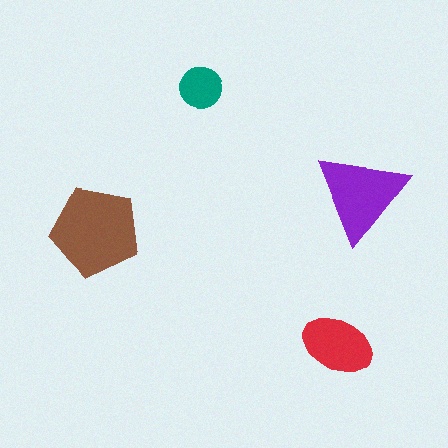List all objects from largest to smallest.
The brown pentagon, the purple triangle, the red ellipse, the teal circle.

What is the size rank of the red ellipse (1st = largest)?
3rd.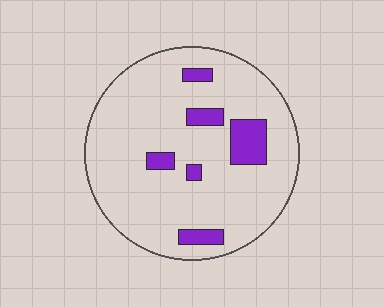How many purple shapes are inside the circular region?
6.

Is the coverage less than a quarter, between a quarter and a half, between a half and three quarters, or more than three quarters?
Less than a quarter.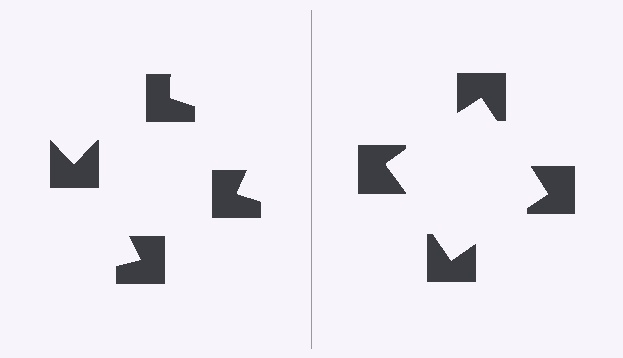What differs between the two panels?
The notched squares are positioned identically on both sides; only the wedge orientations differ. On the right they align to a square; on the left they are misaligned.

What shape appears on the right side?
An illusory square.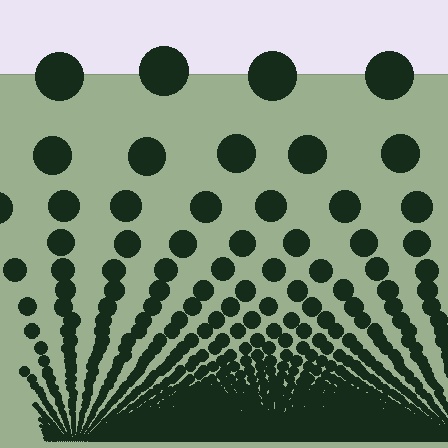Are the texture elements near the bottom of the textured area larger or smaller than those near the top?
Smaller. The gradient is inverted — elements near the bottom are smaller and denser.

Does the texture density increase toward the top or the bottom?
Density increases toward the bottom.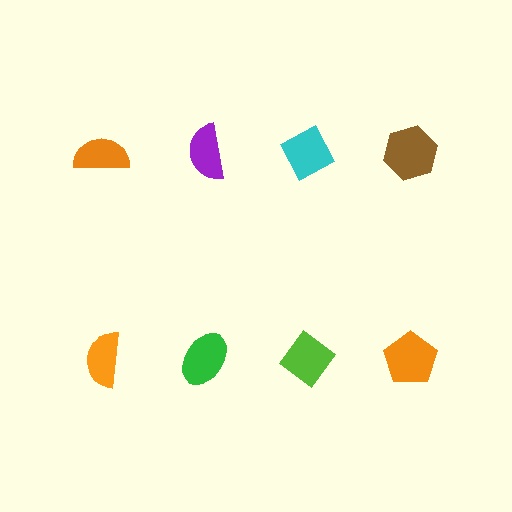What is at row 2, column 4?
An orange pentagon.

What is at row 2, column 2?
A green ellipse.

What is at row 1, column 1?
An orange semicircle.